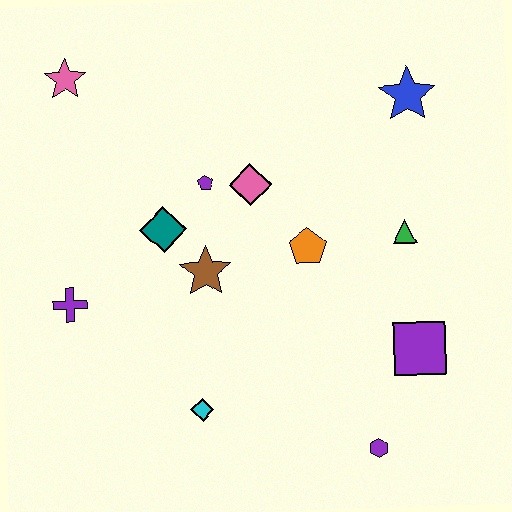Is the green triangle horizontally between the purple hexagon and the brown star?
No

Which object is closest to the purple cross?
The teal diamond is closest to the purple cross.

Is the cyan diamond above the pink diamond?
No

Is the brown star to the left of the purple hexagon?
Yes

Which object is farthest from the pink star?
The purple hexagon is farthest from the pink star.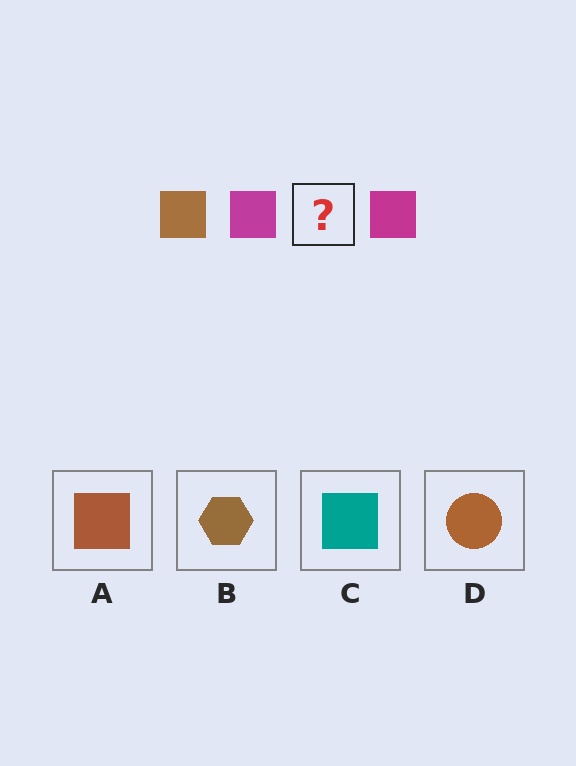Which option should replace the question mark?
Option A.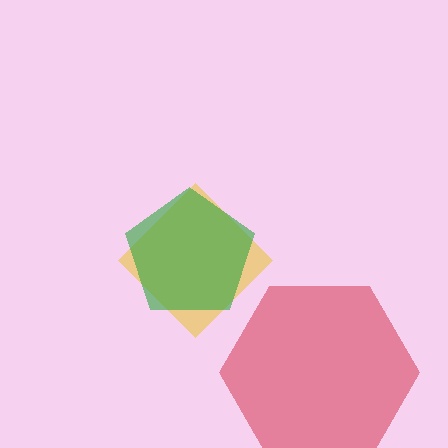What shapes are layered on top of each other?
The layered shapes are: a red hexagon, a yellow diamond, a green pentagon.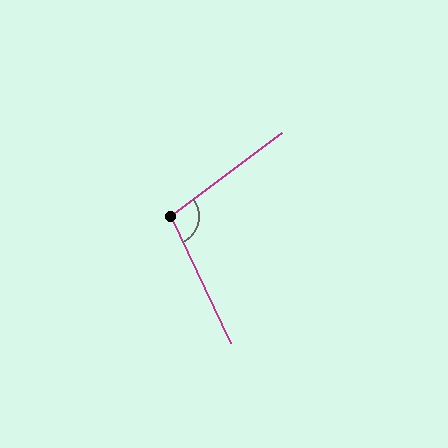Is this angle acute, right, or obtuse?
It is obtuse.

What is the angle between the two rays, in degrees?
Approximately 102 degrees.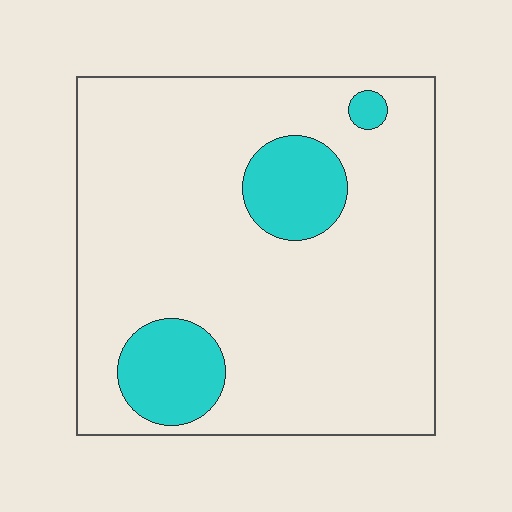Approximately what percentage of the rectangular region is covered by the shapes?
Approximately 15%.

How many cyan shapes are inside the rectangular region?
3.